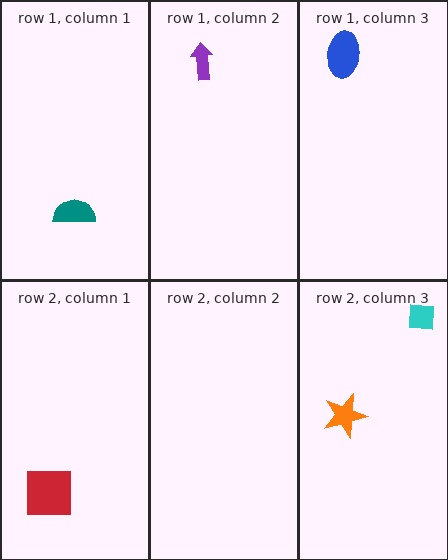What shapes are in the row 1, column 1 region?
The teal semicircle.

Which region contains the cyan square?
The row 2, column 3 region.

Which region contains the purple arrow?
The row 1, column 2 region.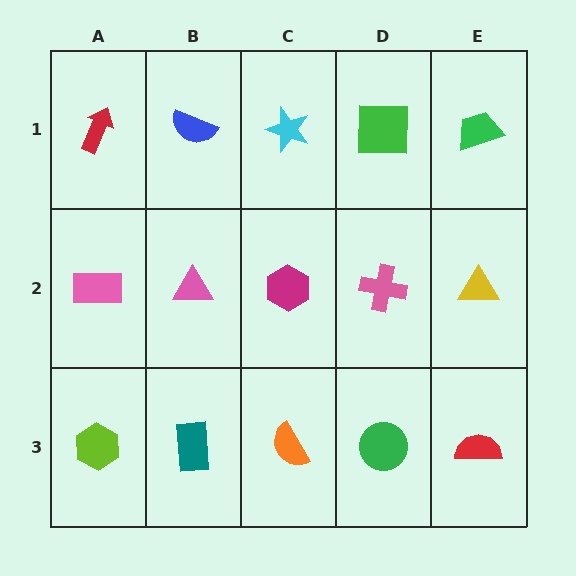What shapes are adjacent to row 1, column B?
A pink triangle (row 2, column B), a red arrow (row 1, column A), a cyan star (row 1, column C).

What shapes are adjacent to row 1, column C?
A magenta hexagon (row 2, column C), a blue semicircle (row 1, column B), a green square (row 1, column D).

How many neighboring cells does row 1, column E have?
2.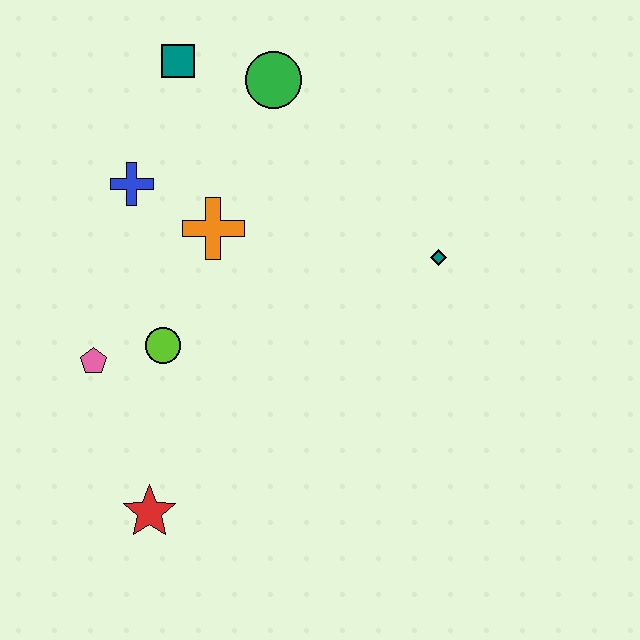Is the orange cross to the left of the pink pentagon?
No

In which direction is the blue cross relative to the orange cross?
The blue cross is to the left of the orange cross.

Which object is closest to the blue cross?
The orange cross is closest to the blue cross.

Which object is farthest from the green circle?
The red star is farthest from the green circle.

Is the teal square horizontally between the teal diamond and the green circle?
No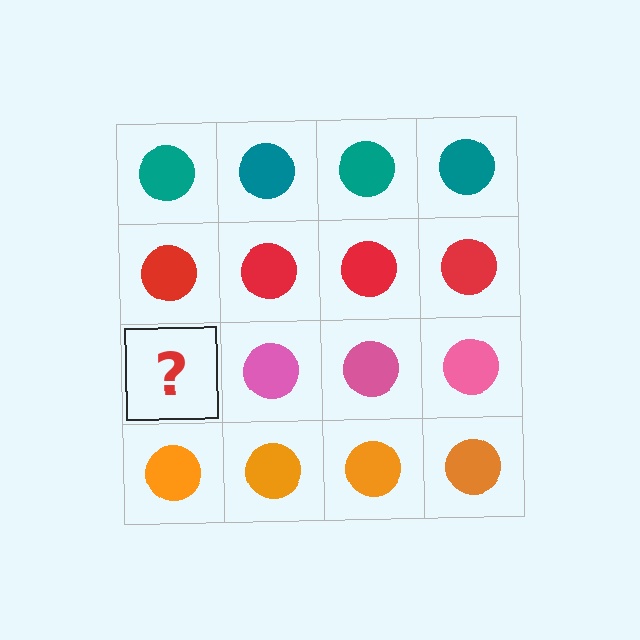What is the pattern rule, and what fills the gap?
The rule is that each row has a consistent color. The gap should be filled with a pink circle.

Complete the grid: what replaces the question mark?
The question mark should be replaced with a pink circle.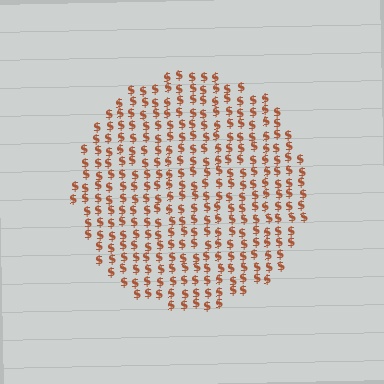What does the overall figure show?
The overall figure shows a circle.